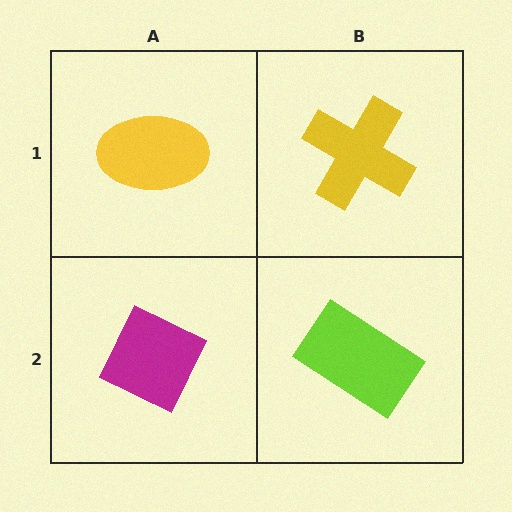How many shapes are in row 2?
2 shapes.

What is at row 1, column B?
A yellow cross.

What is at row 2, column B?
A lime rectangle.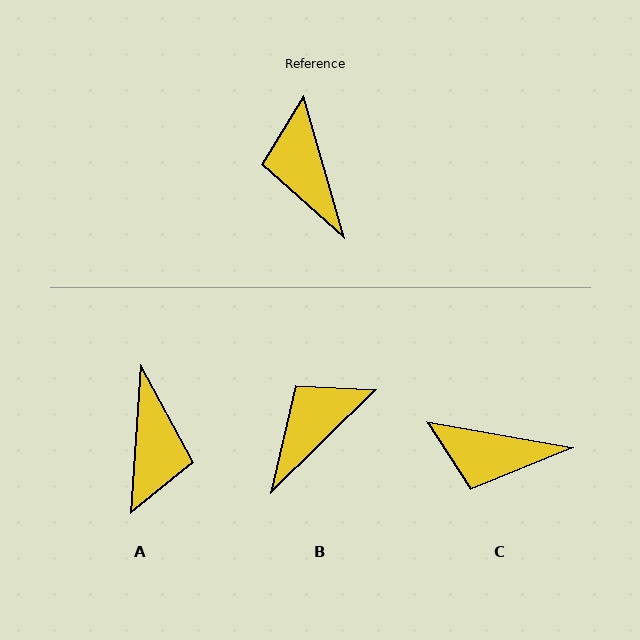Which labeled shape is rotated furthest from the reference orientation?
A, about 160 degrees away.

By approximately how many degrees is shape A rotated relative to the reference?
Approximately 160 degrees counter-clockwise.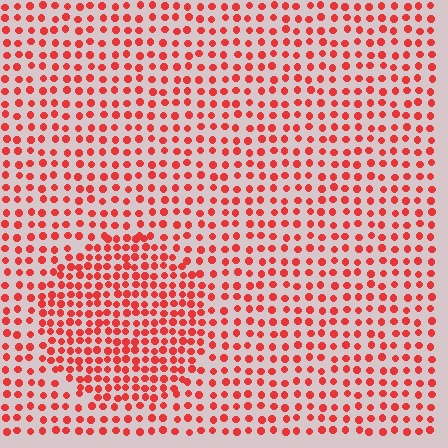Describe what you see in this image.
The image contains small red elements arranged at two different densities. A circle-shaped region is visible where the elements are more densely packed than the surrounding area.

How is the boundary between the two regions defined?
The boundary is defined by a change in element density (approximately 1.7x ratio). All elements are the same color, size, and shape.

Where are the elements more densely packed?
The elements are more densely packed inside the circle boundary.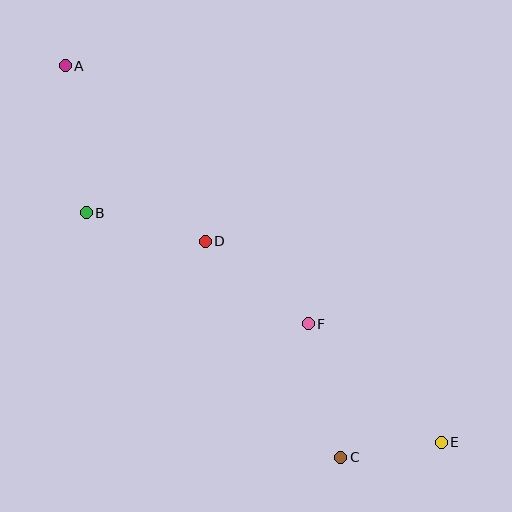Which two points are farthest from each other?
Points A and E are farthest from each other.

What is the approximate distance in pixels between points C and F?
The distance between C and F is approximately 137 pixels.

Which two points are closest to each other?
Points C and E are closest to each other.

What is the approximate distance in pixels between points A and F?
The distance between A and F is approximately 355 pixels.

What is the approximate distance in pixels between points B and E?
The distance between B and E is approximately 423 pixels.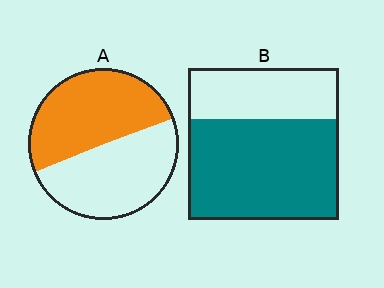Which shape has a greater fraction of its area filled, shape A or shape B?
Shape B.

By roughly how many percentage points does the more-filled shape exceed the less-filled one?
By roughly 15 percentage points (B over A).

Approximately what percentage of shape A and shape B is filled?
A is approximately 50% and B is approximately 65%.